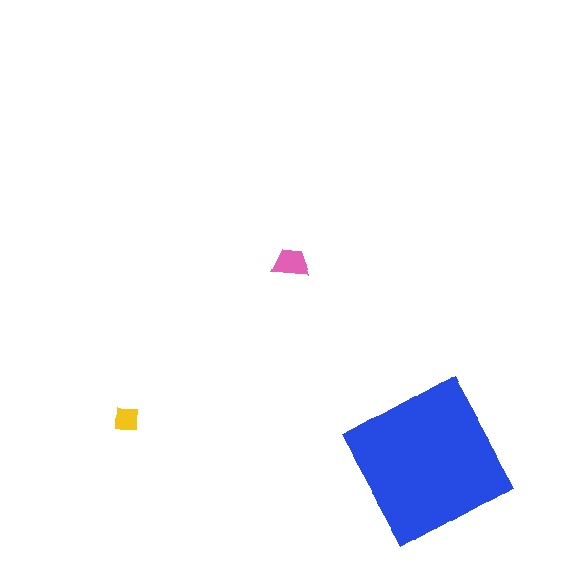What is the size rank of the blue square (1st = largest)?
1st.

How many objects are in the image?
There are 3 objects in the image.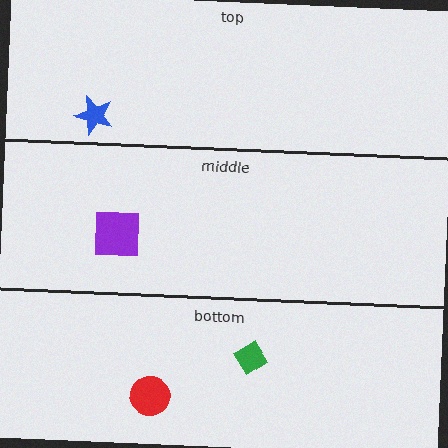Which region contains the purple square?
The middle region.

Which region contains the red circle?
The bottom region.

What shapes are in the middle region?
The purple square.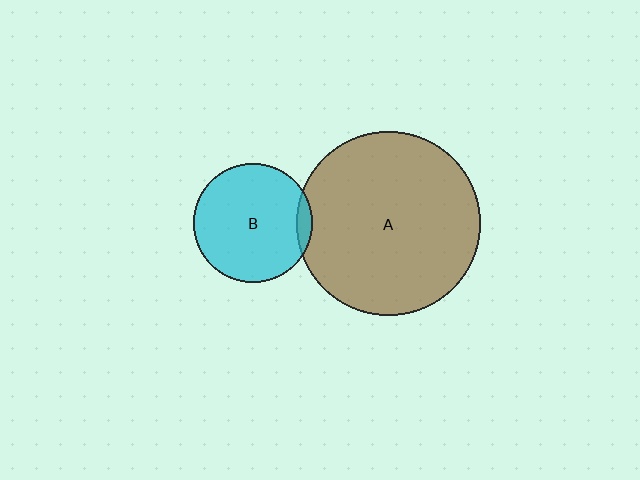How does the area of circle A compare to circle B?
Approximately 2.4 times.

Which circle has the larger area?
Circle A (brown).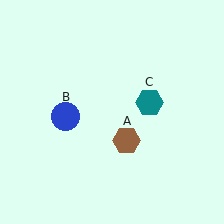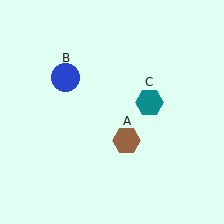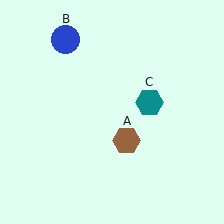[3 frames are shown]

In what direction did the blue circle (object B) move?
The blue circle (object B) moved up.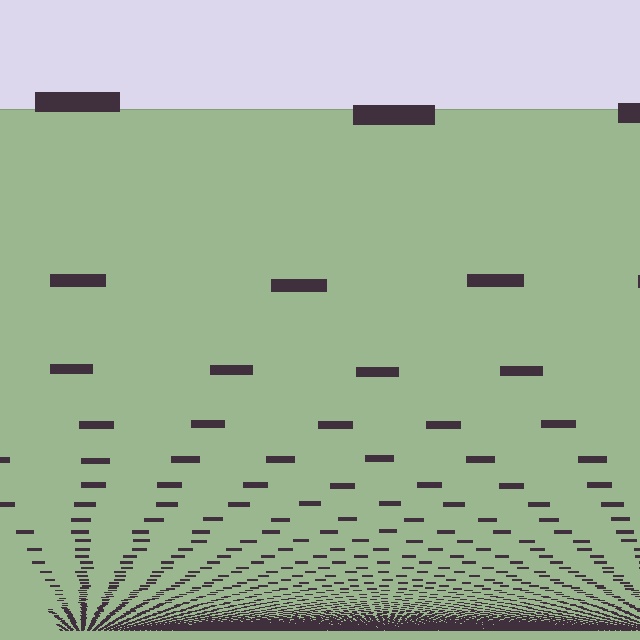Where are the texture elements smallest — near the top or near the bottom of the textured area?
Near the bottom.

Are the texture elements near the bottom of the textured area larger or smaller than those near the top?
Smaller. The gradient is inverted — elements near the bottom are smaller and denser.